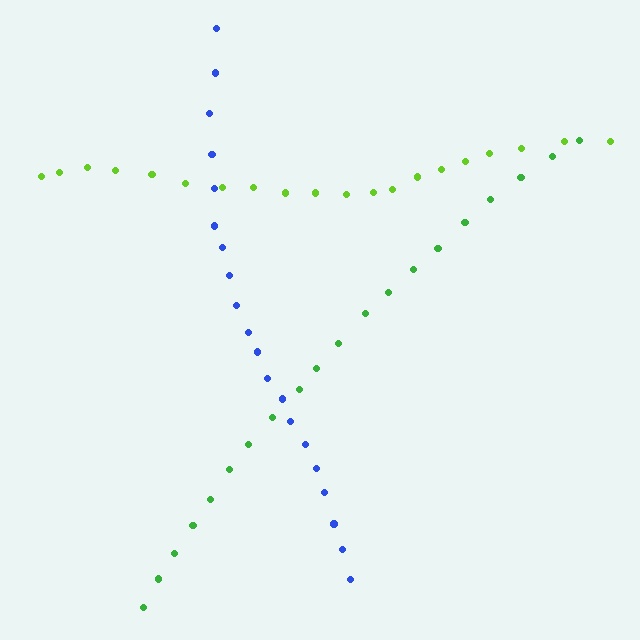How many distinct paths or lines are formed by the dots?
There are 3 distinct paths.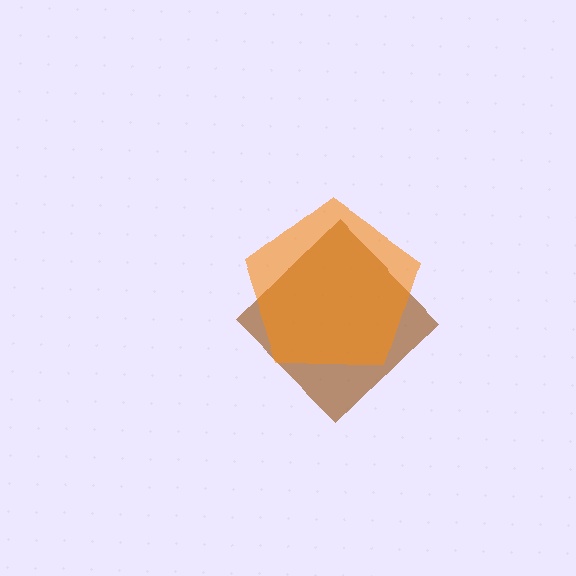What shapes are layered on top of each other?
The layered shapes are: a brown diamond, an orange pentagon.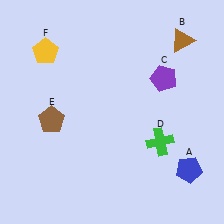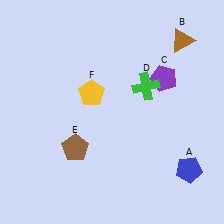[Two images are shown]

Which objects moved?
The objects that moved are: the green cross (D), the brown pentagon (E), the yellow pentagon (F).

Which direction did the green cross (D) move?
The green cross (D) moved up.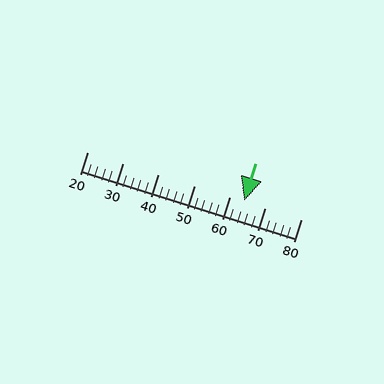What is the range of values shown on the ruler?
The ruler shows values from 20 to 80.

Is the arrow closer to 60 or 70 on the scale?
The arrow is closer to 60.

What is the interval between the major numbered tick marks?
The major tick marks are spaced 10 units apart.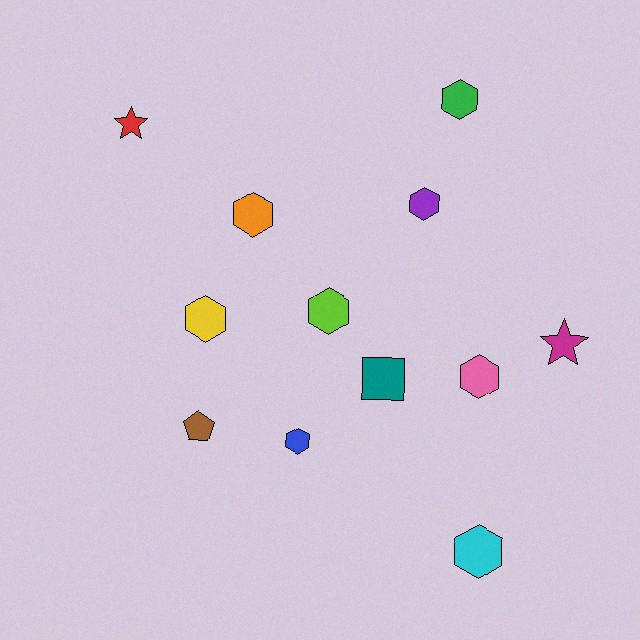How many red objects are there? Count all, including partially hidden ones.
There is 1 red object.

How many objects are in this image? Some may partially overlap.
There are 12 objects.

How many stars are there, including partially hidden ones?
There are 2 stars.